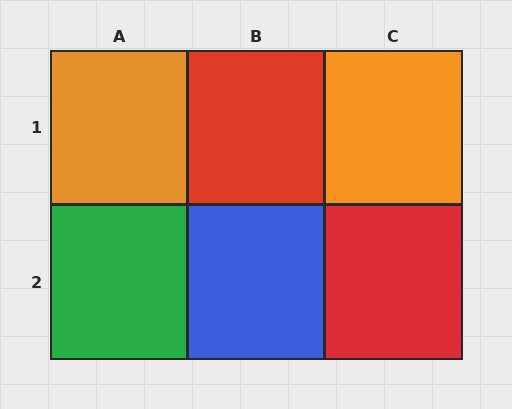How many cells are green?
1 cell is green.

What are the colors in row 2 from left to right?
Green, blue, red.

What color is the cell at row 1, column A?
Orange.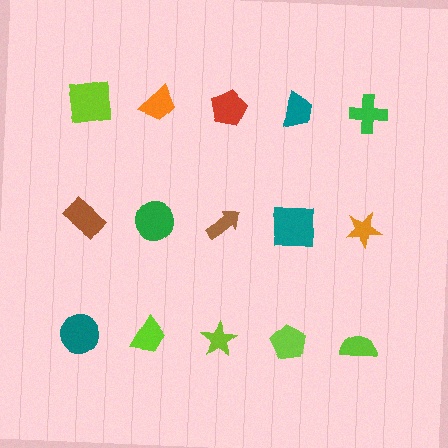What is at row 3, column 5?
A lime semicircle.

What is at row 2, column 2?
A green circle.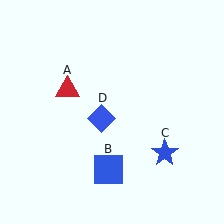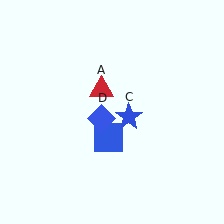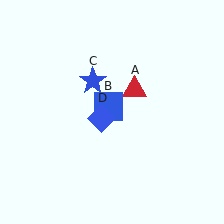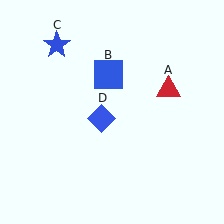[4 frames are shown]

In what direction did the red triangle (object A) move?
The red triangle (object A) moved right.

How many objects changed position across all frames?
3 objects changed position: red triangle (object A), blue square (object B), blue star (object C).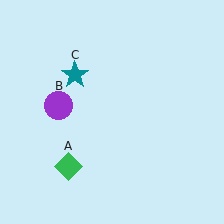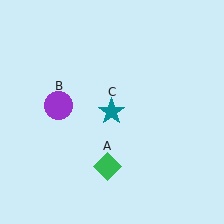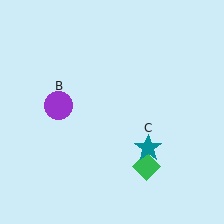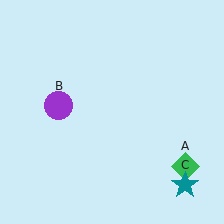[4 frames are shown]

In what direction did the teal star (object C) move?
The teal star (object C) moved down and to the right.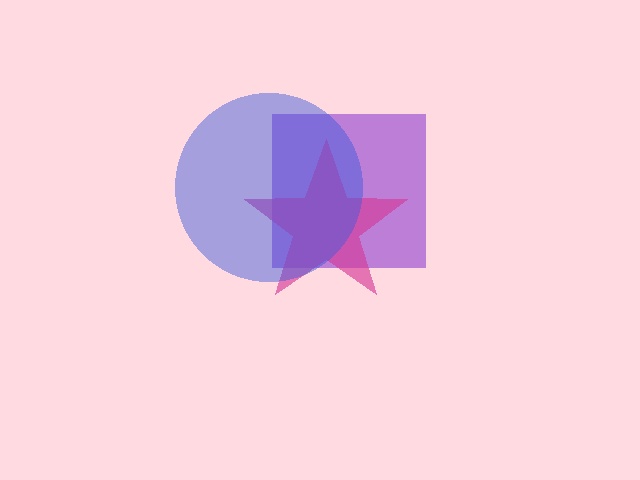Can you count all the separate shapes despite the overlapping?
Yes, there are 3 separate shapes.